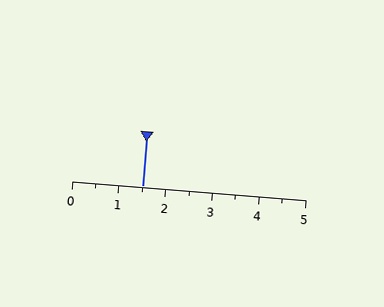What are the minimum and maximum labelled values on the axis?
The axis runs from 0 to 5.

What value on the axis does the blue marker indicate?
The marker indicates approximately 1.5.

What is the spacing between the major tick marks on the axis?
The major ticks are spaced 1 apart.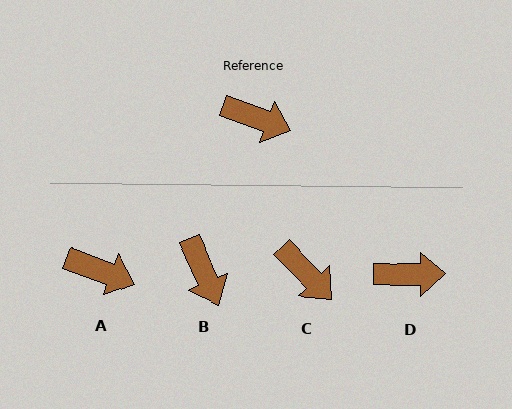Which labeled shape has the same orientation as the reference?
A.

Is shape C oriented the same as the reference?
No, it is off by about 25 degrees.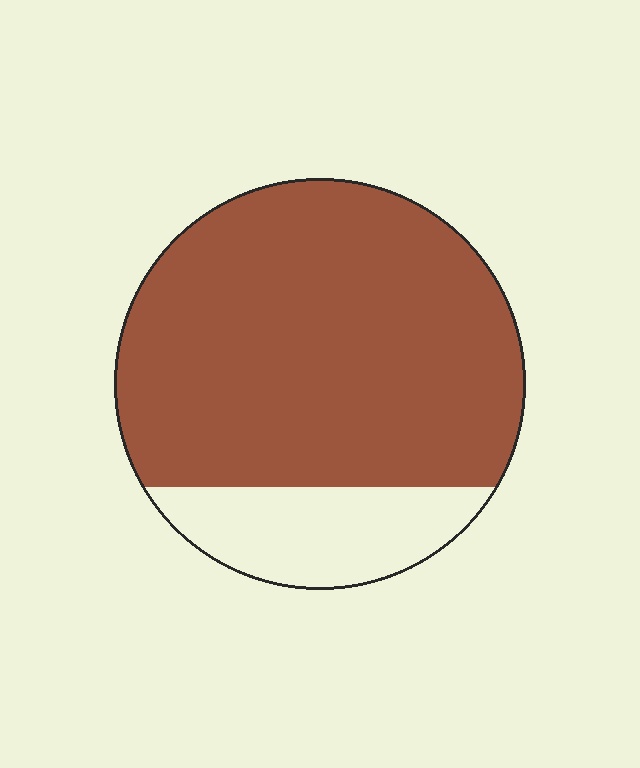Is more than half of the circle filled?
Yes.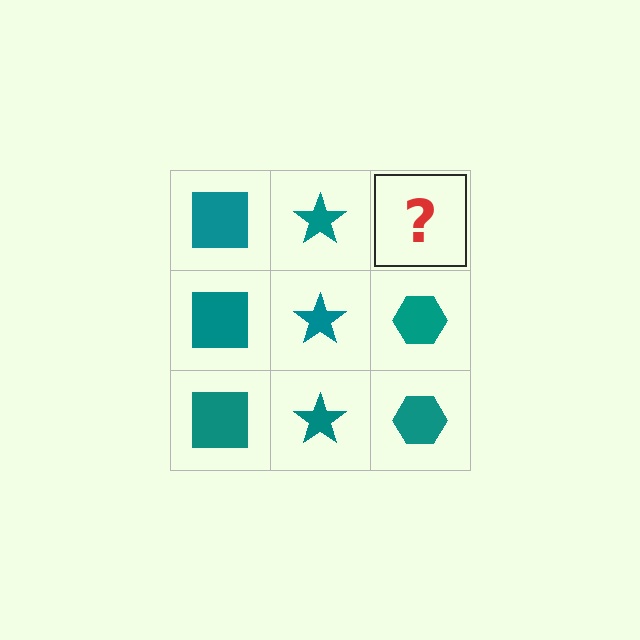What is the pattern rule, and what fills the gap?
The rule is that each column has a consistent shape. The gap should be filled with a teal hexagon.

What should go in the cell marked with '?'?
The missing cell should contain a teal hexagon.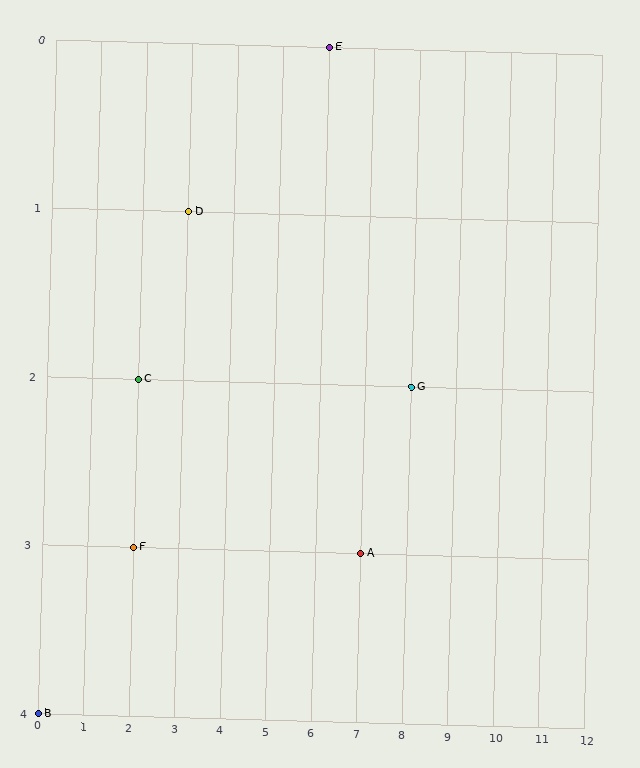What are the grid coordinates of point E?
Point E is at grid coordinates (6, 0).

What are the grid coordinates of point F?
Point F is at grid coordinates (2, 3).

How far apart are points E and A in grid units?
Points E and A are 1 column and 3 rows apart (about 3.2 grid units diagonally).